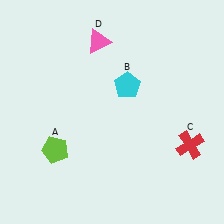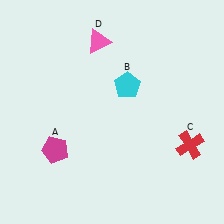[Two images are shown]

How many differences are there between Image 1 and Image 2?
There is 1 difference between the two images.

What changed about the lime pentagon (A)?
In Image 1, A is lime. In Image 2, it changed to magenta.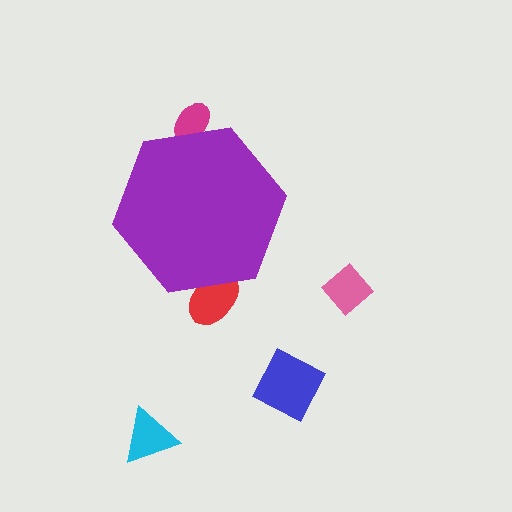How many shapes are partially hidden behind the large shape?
2 shapes are partially hidden.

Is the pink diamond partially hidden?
No, the pink diamond is fully visible.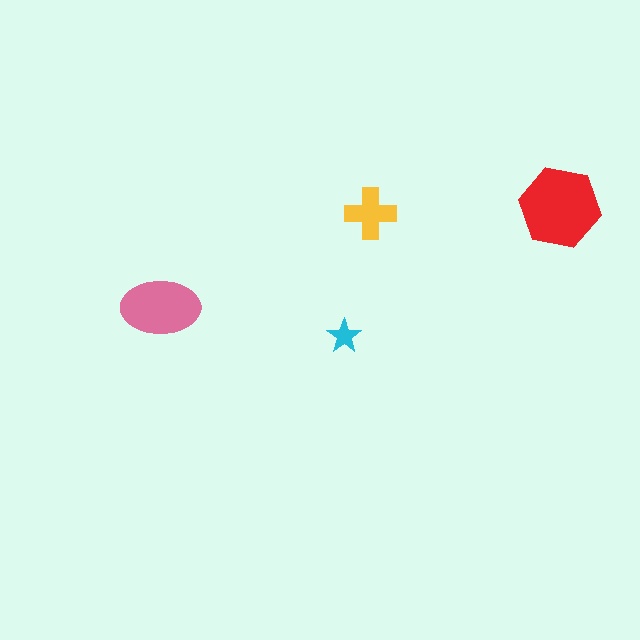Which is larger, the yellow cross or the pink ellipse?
The pink ellipse.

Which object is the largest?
The red hexagon.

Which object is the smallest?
The cyan star.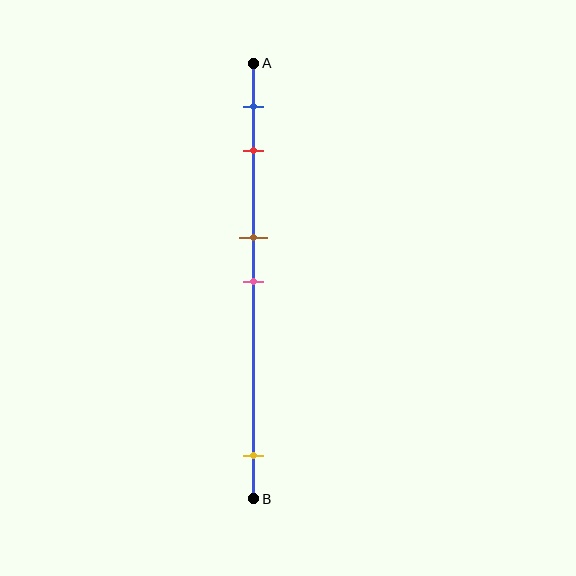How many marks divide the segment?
There are 5 marks dividing the segment.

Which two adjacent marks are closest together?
The brown and pink marks are the closest adjacent pair.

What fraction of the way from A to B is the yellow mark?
The yellow mark is approximately 90% (0.9) of the way from A to B.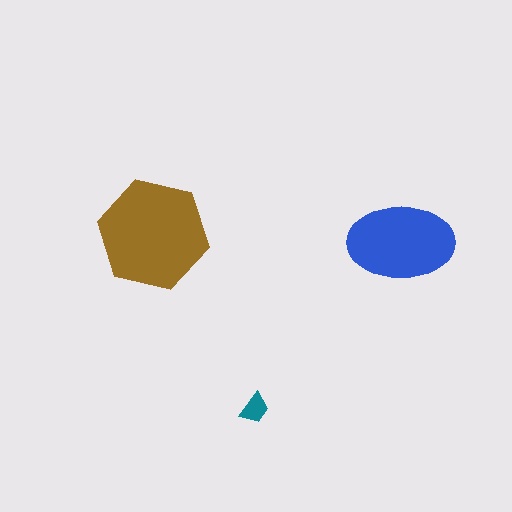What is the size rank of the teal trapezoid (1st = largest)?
3rd.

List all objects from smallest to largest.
The teal trapezoid, the blue ellipse, the brown hexagon.